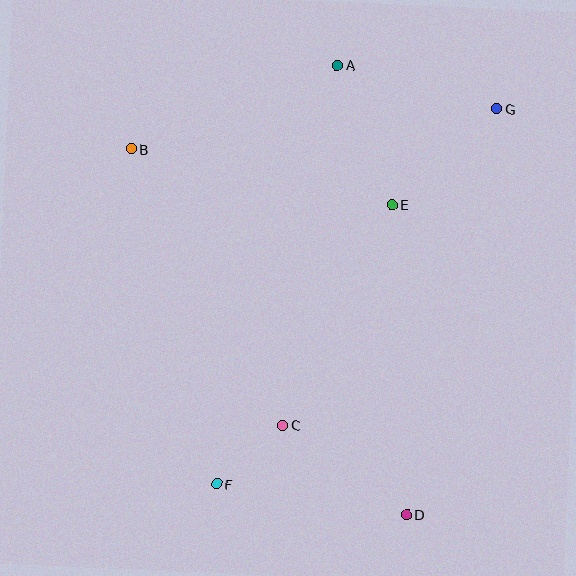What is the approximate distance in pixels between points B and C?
The distance between B and C is approximately 315 pixels.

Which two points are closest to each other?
Points C and F are closest to each other.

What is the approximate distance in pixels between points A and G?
The distance between A and G is approximately 165 pixels.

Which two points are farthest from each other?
Points F and G are farthest from each other.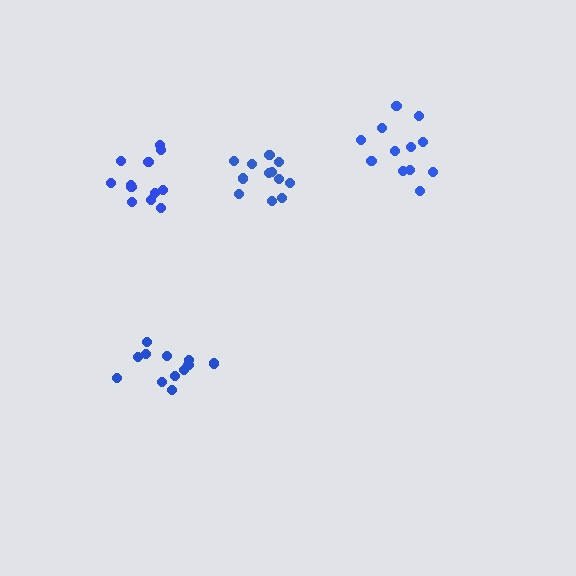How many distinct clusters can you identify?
There are 4 distinct clusters.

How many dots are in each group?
Group 1: 12 dots, Group 2: 12 dots, Group 3: 12 dots, Group 4: 12 dots (48 total).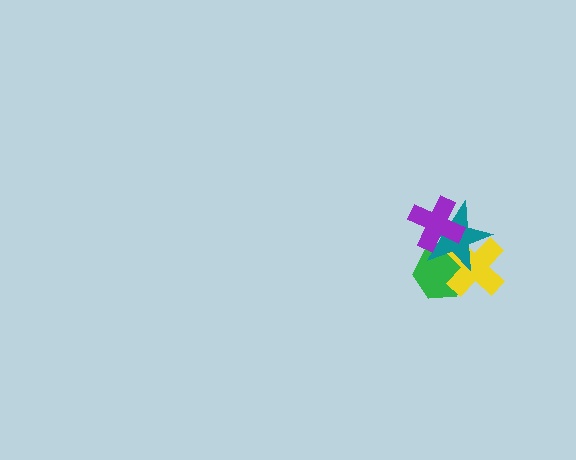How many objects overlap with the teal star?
3 objects overlap with the teal star.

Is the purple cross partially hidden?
No, no other shape covers it.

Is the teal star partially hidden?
Yes, it is partially covered by another shape.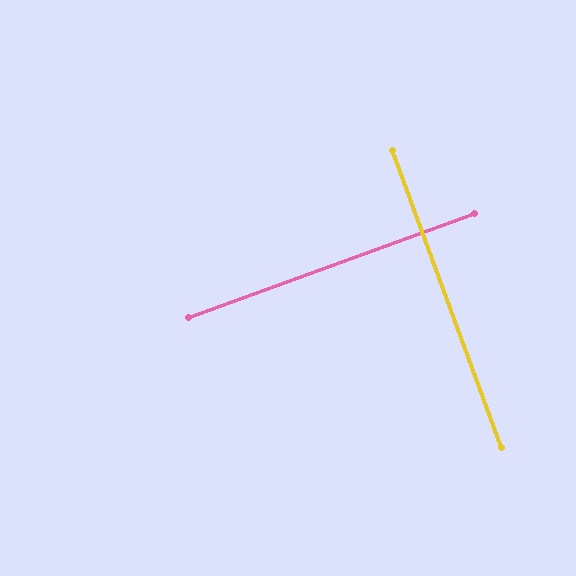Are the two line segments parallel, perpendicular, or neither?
Perpendicular — they meet at approximately 90°.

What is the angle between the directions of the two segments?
Approximately 90 degrees.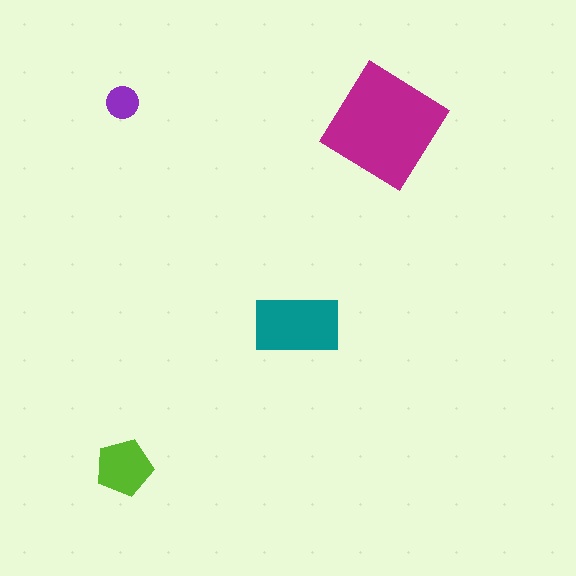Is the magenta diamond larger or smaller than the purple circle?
Larger.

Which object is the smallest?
The purple circle.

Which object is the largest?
The magenta diamond.